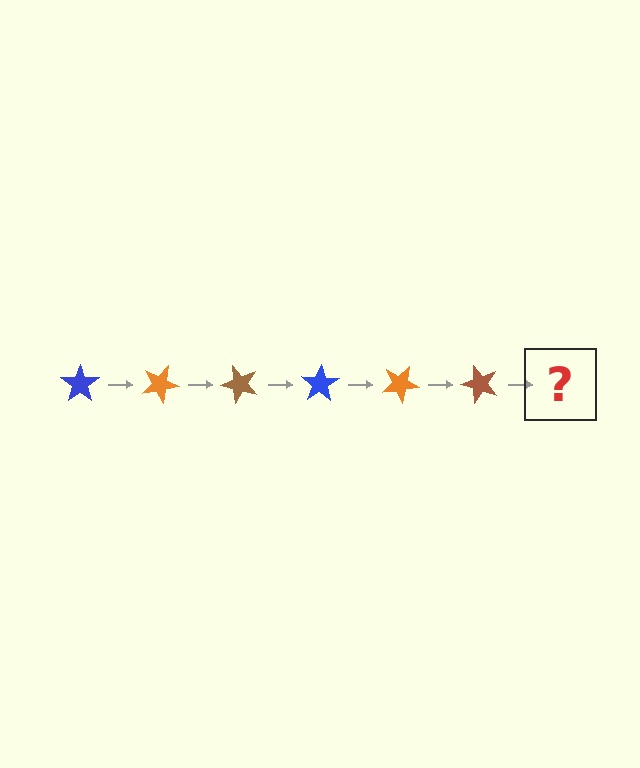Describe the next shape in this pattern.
It should be a blue star, rotated 150 degrees from the start.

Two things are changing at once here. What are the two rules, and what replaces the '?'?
The two rules are that it rotates 25 degrees each step and the color cycles through blue, orange, and brown. The '?' should be a blue star, rotated 150 degrees from the start.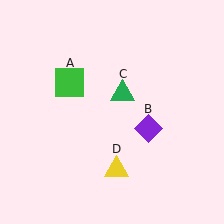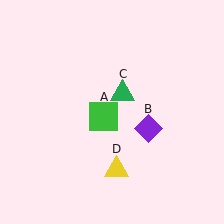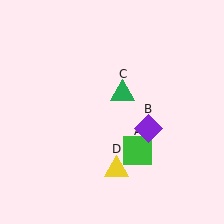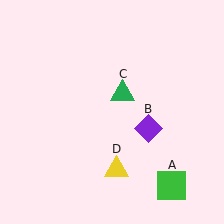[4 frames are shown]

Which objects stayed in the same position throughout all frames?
Purple diamond (object B) and green triangle (object C) and yellow triangle (object D) remained stationary.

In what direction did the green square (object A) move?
The green square (object A) moved down and to the right.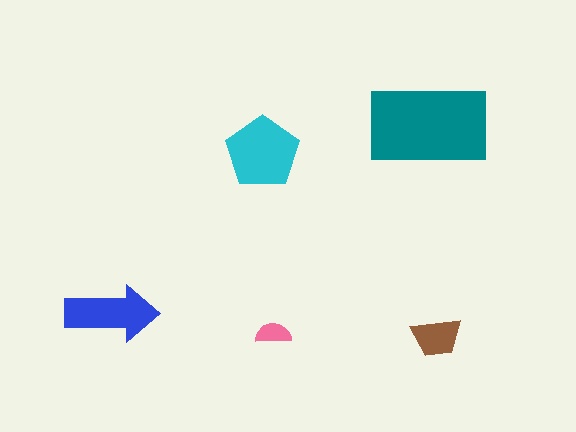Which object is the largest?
The teal rectangle.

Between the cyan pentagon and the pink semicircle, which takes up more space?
The cyan pentagon.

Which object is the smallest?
The pink semicircle.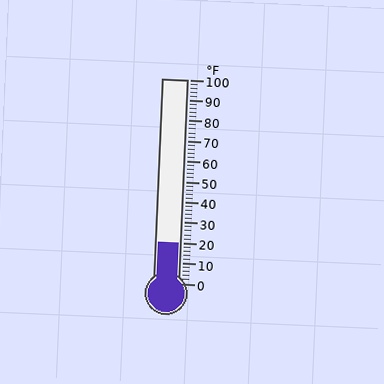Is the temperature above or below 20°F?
The temperature is at 20°F.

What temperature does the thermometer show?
The thermometer shows approximately 20°F.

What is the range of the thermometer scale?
The thermometer scale ranges from 0°F to 100°F.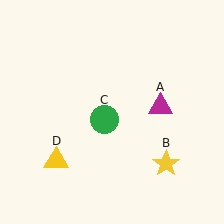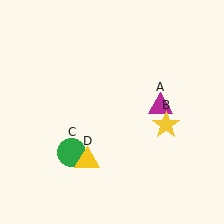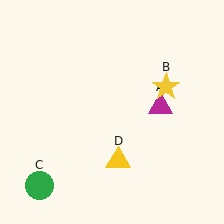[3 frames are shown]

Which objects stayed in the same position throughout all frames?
Magenta triangle (object A) remained stationary.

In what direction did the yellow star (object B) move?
The yellow star (object B) moved up.